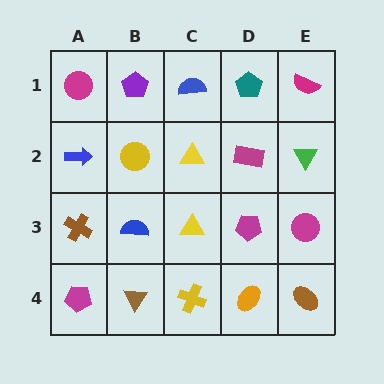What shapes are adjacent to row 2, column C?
A blue semicircle (row 1, column C), a yellow triangle (row 3, column C), a yellow circle (row 2, column B), a magenta rectangle (row 2, column D).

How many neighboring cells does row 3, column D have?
4.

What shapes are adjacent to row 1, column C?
A yellow triangle (row 2, column C), a purple pentagon (row 1, column B), a teal pentagon (row 1, column D).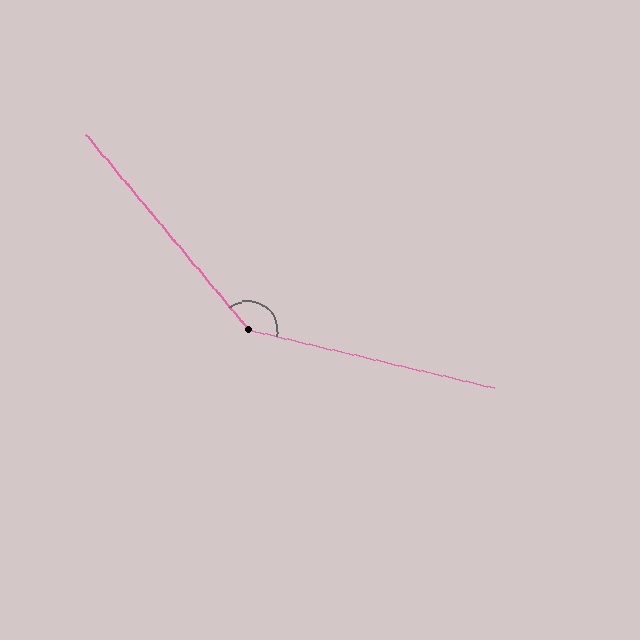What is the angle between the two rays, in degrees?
Approximately 143 degrees.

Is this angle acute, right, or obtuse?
It is obtuse.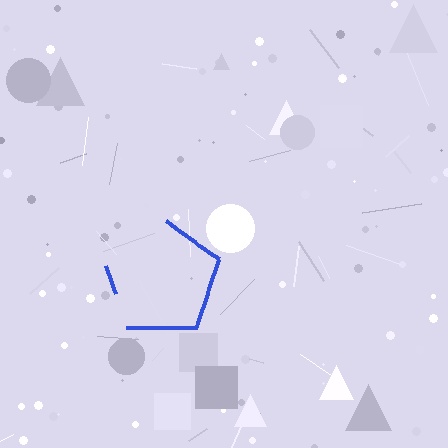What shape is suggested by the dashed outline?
The dashed outline suggests a pentagon.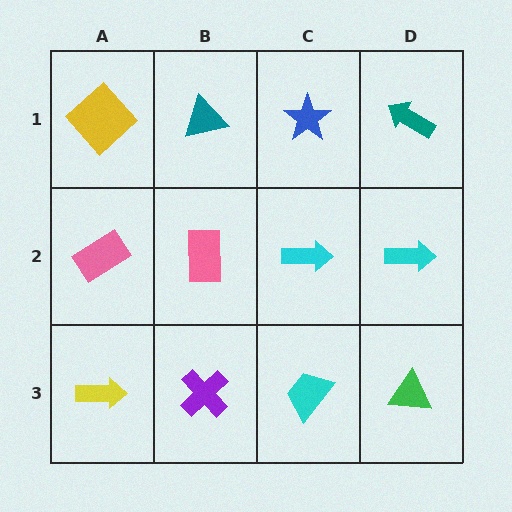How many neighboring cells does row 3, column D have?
2.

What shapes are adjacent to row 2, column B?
A teal triangle (row 1, column B), a purple cross (row 3, column B), a pink rectangle (row 2, column A), a cyan arrow (row 2, column C).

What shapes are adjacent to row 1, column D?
A cyan arrow (row 2, column D), a blue star (row 1, column C).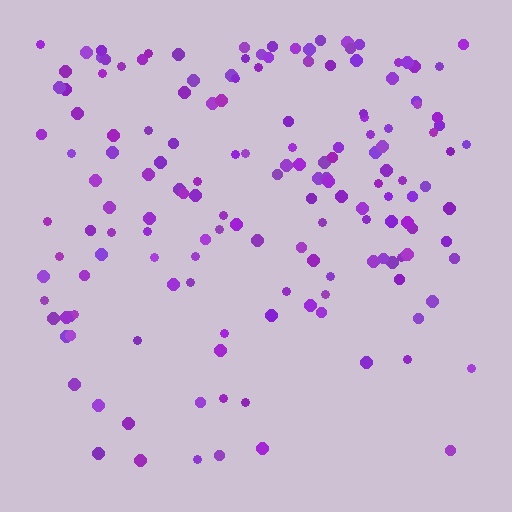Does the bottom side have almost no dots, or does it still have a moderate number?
Still a moderate number, just noticeably fewer than the top.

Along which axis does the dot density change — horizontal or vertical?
Vertical.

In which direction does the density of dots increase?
From bottom to top, with the top side densest.